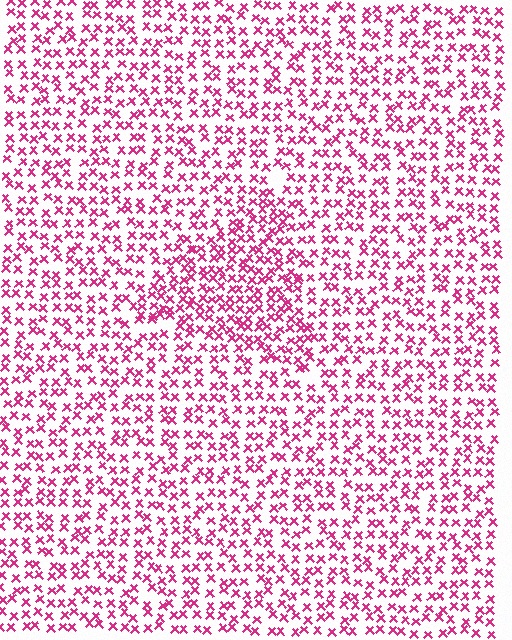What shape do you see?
I see a triangle.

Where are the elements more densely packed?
The elements are more densely packed inside the triangle boundary.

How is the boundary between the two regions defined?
The boundary is defined by a change in element density (approximately 1.6x ratio). All elements are the same color, size, and shape.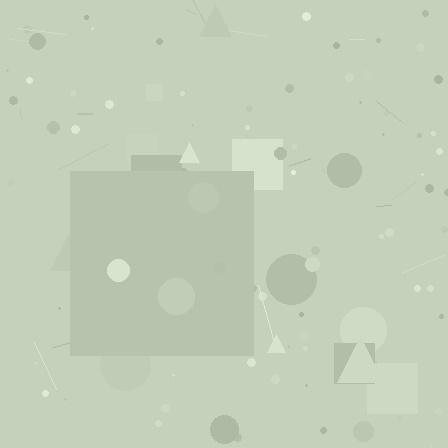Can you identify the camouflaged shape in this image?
The camouflaged shape is a square.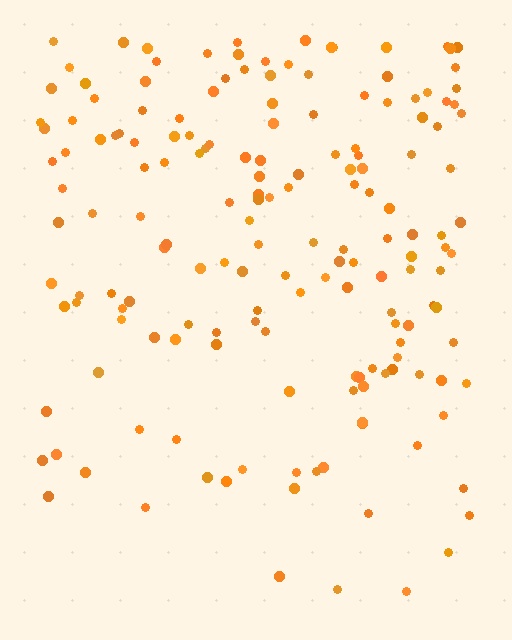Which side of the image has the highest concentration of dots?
The top.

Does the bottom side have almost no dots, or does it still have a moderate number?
Still a moderate number, just noticeably fewer than the top.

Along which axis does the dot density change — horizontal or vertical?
Vertical.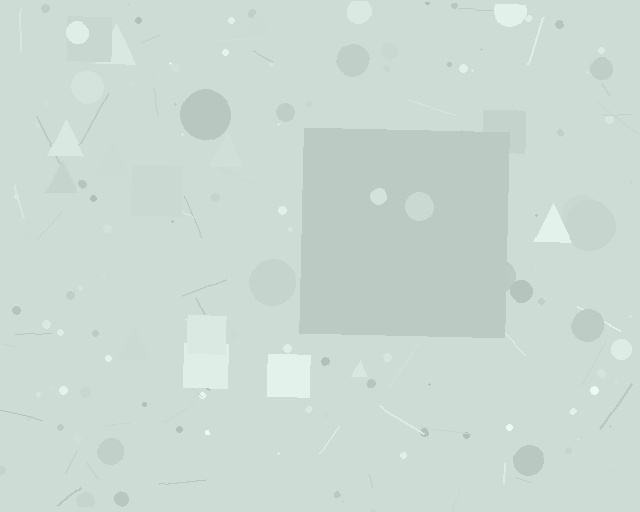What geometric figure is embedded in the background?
A square is embedded in the background.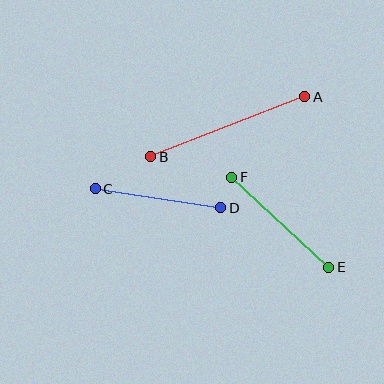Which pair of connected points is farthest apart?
Points A and B are farthest apart.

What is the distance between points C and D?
The distance is approximately 127 pixels.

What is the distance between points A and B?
The distance is approximately 165 pixels.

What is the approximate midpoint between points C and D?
The midpoint is at approximately (158, 198) pixels.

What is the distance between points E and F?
The distance is approximately 132 pixels.